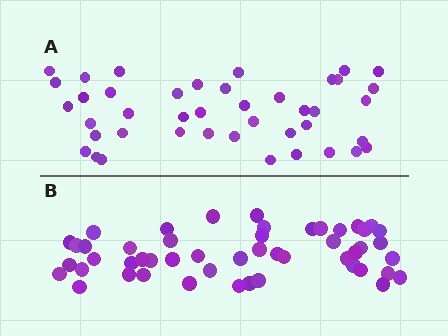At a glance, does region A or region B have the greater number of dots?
Region B (the bottom region) has more dots.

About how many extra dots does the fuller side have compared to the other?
Region B has roughly 8 or so more dots than region A.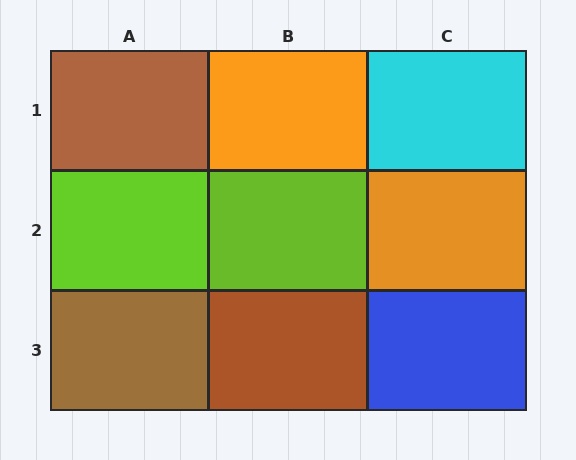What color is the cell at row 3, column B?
Brown.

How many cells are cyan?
1 cell is cyan.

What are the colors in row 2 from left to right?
Lime, lime, orange.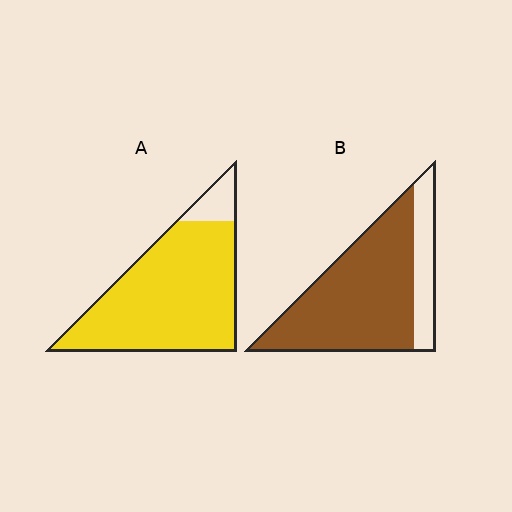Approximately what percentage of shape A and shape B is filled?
A is approximately 90% and B is approximately 80%.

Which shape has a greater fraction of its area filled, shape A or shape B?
Shape A.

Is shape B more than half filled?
Yes.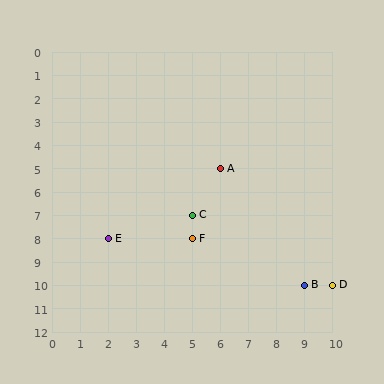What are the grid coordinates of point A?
Point A is at grid coordinates (6, 5).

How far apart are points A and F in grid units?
Points A and F are 1 column and 3 rows apart (about 3.2 grid units diagonally).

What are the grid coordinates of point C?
Point C is at grid coordinates (5, 7).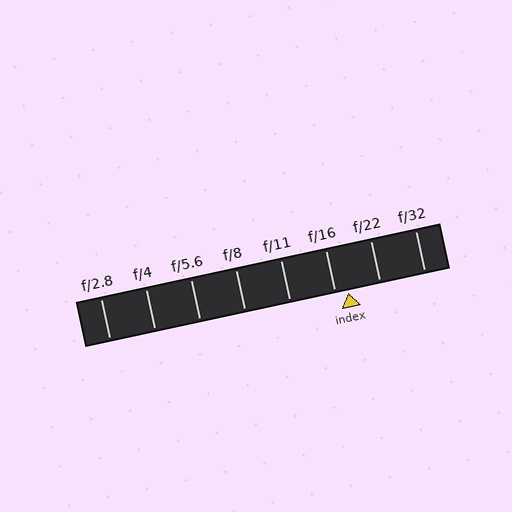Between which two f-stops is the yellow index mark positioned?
The index mark is between f/16 and f/22.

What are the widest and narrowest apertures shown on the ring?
The widest aperture shown is f/2.8 and the narrowest is f/32.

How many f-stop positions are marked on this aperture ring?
There are 8 f-stop positions marked.